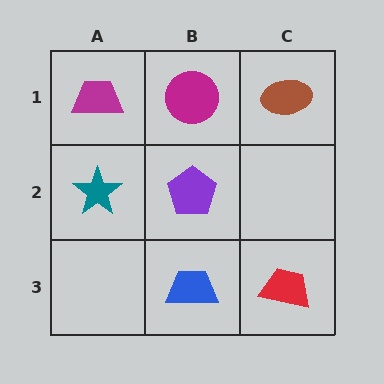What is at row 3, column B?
A blue trapezoid.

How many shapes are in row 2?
2 shapes.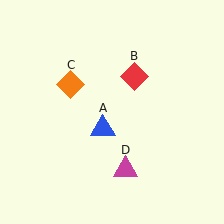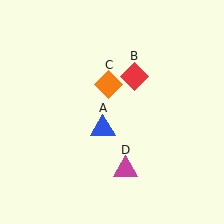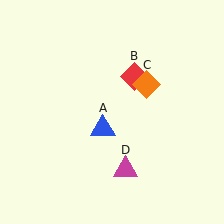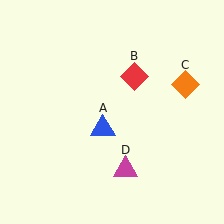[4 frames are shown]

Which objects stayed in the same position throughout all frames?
Blue triangle (object A) and red diamond (object B) and magenta triangle (object D) remained stationary.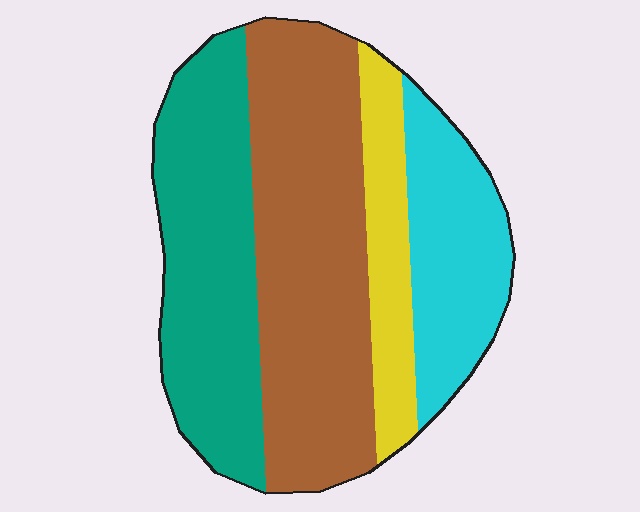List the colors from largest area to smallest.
From largest to smallest: brown, teal, cyan, yellow.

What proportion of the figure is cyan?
Cyan covers around 20% of the figure.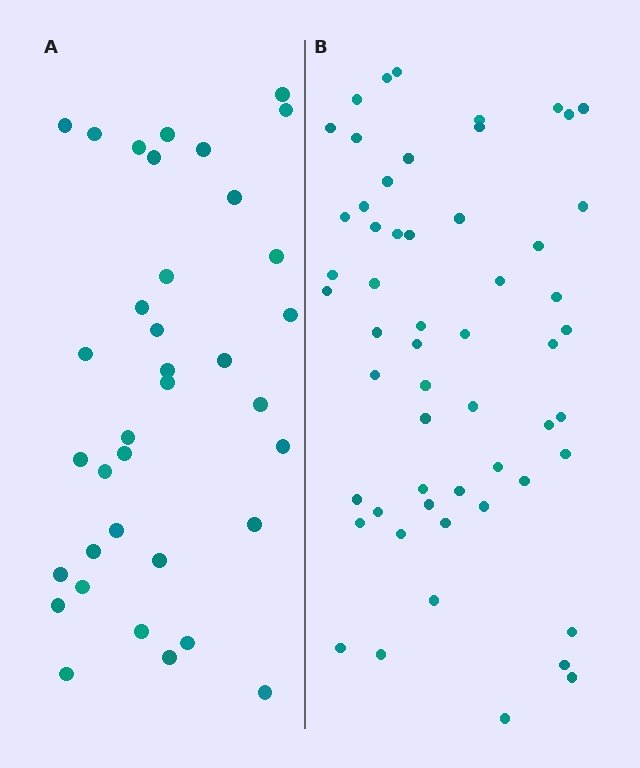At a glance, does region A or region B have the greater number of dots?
Region B (the right region) has more dots.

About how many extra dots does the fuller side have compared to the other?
Region B has approximately 20 more dots than region A.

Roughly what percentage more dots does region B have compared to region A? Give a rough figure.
About 55% more.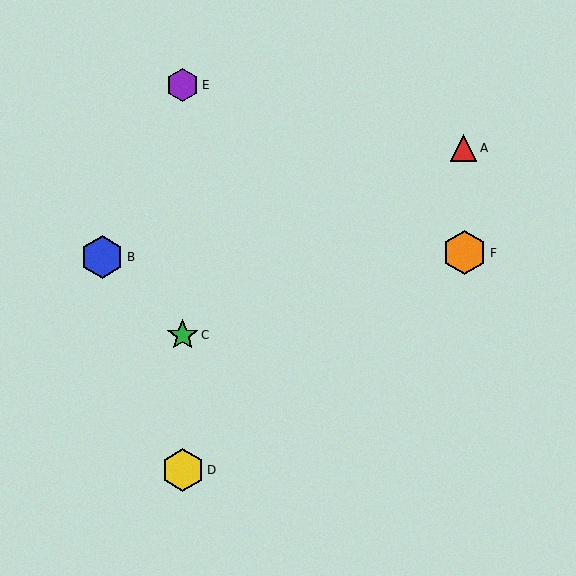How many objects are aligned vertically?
3 objects (C, D, E) are aligned vertically.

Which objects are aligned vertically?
Objects C, D, E are aligned vertically.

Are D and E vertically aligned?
Yes, both are at x≈183.